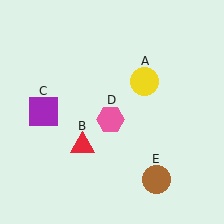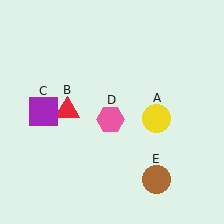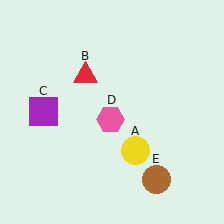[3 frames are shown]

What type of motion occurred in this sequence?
The yellow circle (object A), red triangle (object B) rotated clockwise around the center of the scene.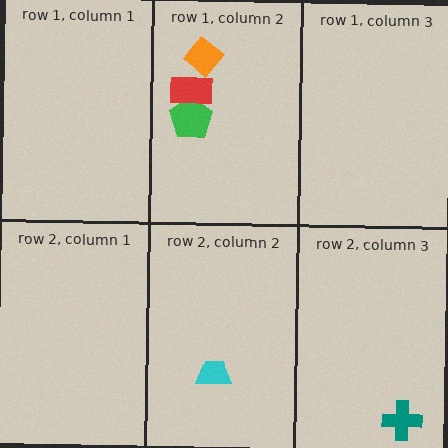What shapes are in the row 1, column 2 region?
The green pentagon, the orange diamond, the red rectangle.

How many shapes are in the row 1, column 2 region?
3.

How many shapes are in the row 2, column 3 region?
1.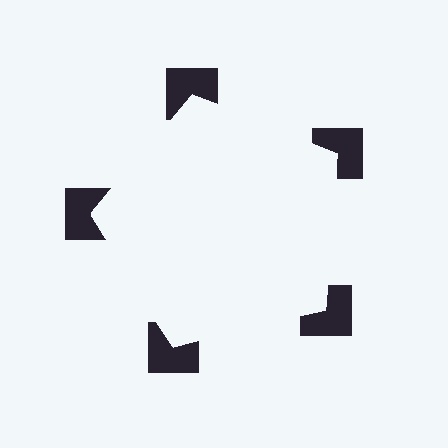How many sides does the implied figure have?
5 sides.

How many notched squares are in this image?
There are 5 — one at each vertex of the illusory pentagon.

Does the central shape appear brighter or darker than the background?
It typically appears slightly brighter than the background, even though no actual brightness change is drawn.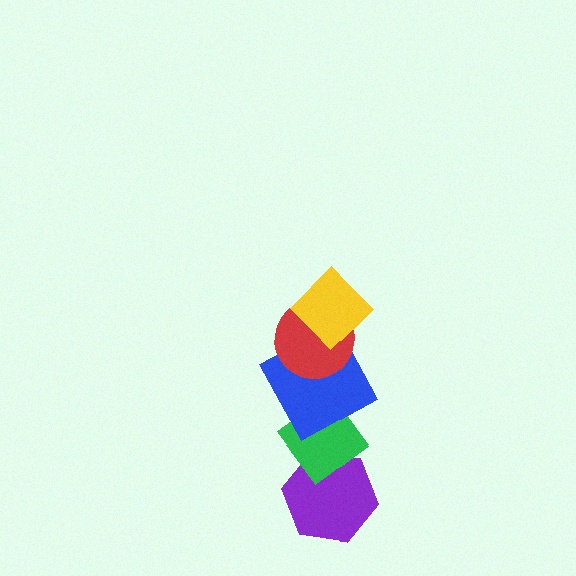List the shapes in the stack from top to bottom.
From top to bottom: the yellow diamond, the red circle, the blue square, the green diamond, the purple hexagon.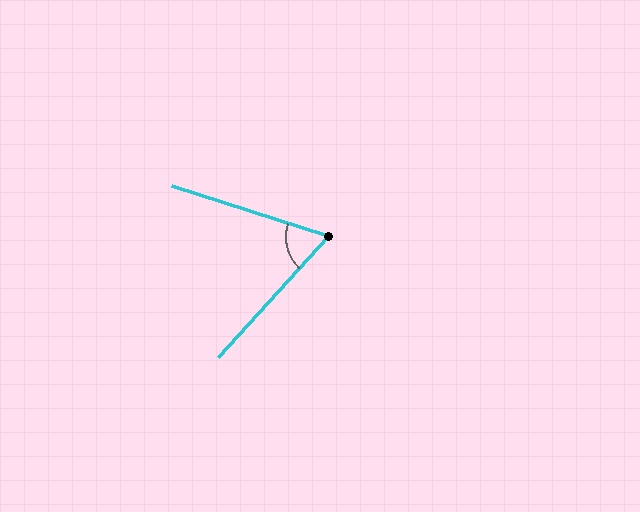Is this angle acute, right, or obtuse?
It is acute.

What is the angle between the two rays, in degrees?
Approximately 66 degrees.